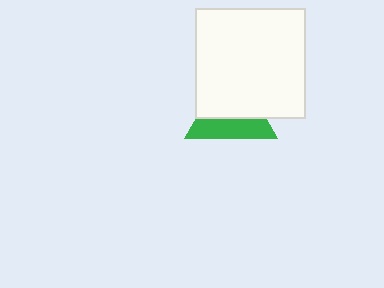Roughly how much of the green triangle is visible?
A small part of it is visible (roughly 43%).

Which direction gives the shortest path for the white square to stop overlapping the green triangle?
Moving up gives the shortest separation.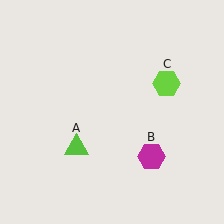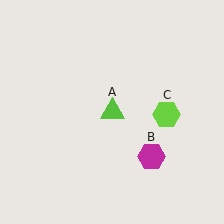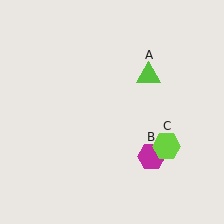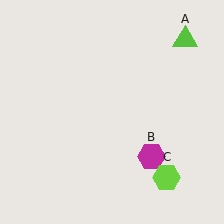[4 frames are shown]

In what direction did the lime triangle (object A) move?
The lime triangle (object A) moved up and to the right.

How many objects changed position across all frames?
2 objects changed position: lime triangle (object A), lime hexagon (object C).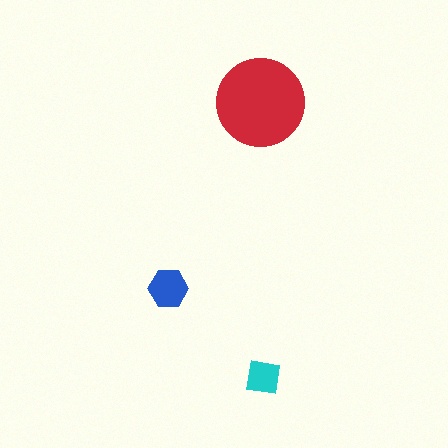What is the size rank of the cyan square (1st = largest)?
3rd.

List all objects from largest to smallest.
The red circle, the blue hexagon, the cyan square.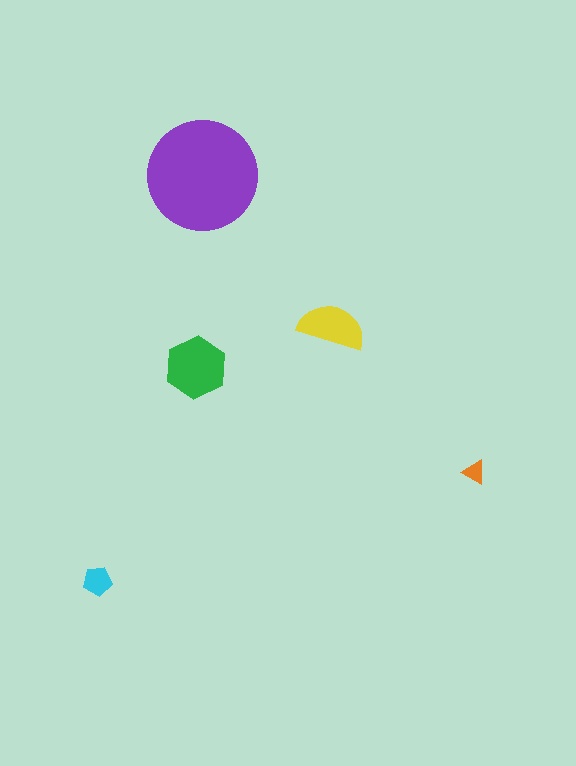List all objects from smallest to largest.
The orange triangle, the cyan pentagon, the yellow semicircle, the green hexagon, the purple circle.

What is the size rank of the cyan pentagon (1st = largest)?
4th.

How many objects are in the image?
There are 5 objects in the image.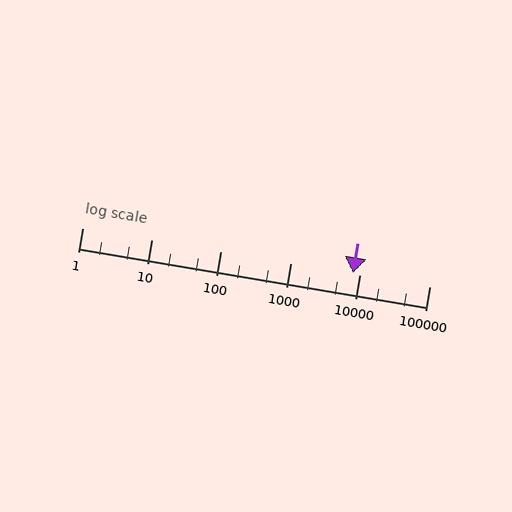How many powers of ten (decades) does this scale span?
The scale spans 5 decades, from 1 to 100000.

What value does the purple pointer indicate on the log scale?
The pointer indicates approximately 7900.